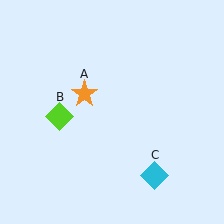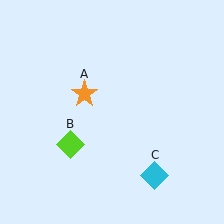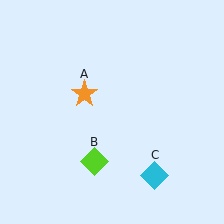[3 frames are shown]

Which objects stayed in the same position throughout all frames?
Orange star (object A) and cyan diamond (object C) remained stationary.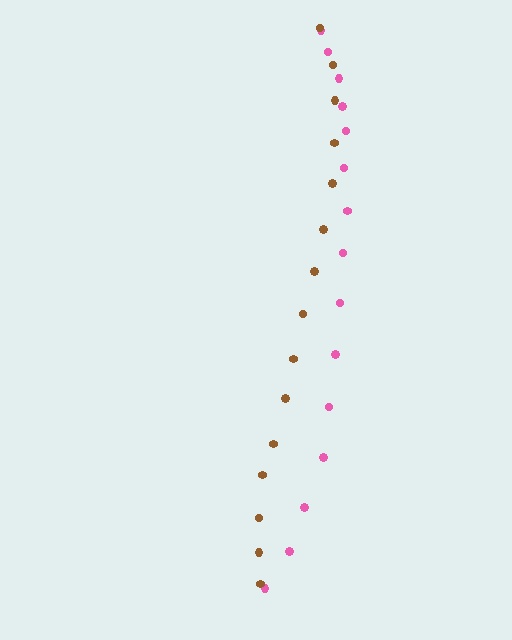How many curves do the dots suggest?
There are 2 distinct paths.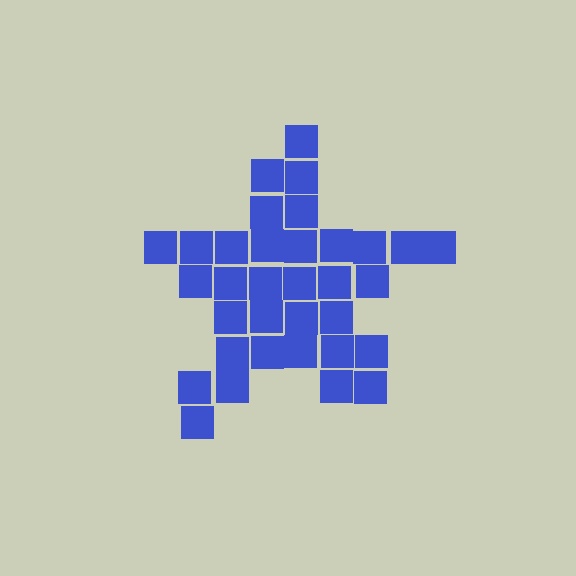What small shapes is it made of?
It is made of small squares.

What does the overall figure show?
The overall figure shows a star.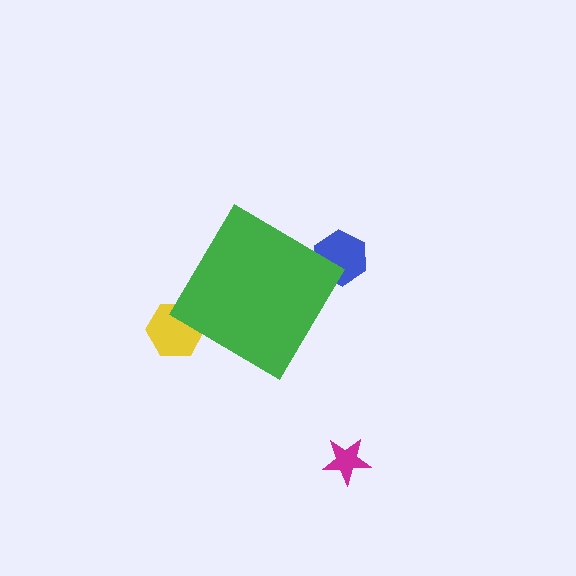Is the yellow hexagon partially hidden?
Yes, the yellow hexagon is partially hidden behind the green diamond.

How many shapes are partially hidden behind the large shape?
2 shapes are partially hidden.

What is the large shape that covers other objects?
A green diamond.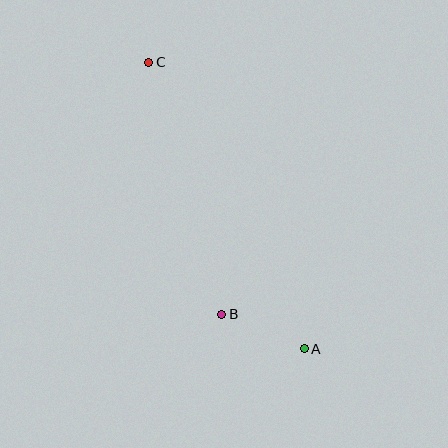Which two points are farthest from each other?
Points A and C are farthest from each other.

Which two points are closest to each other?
Points A and B are closest to each other.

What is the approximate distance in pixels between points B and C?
The distance between B and C is approximately 263 pixels.